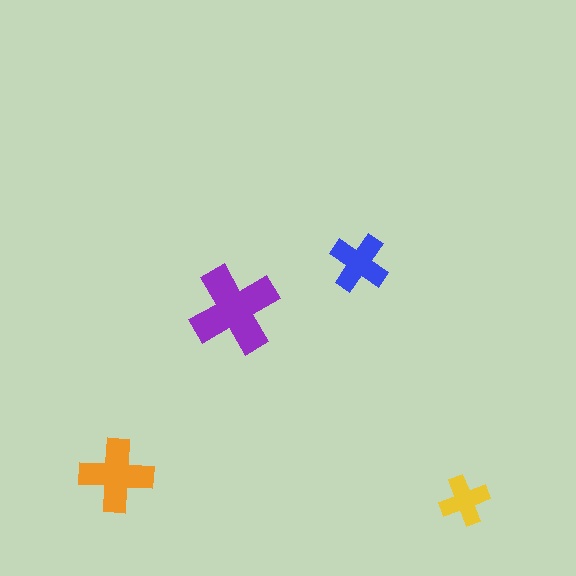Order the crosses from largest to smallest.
the purple one, the orange one, the blue one, the yellow one.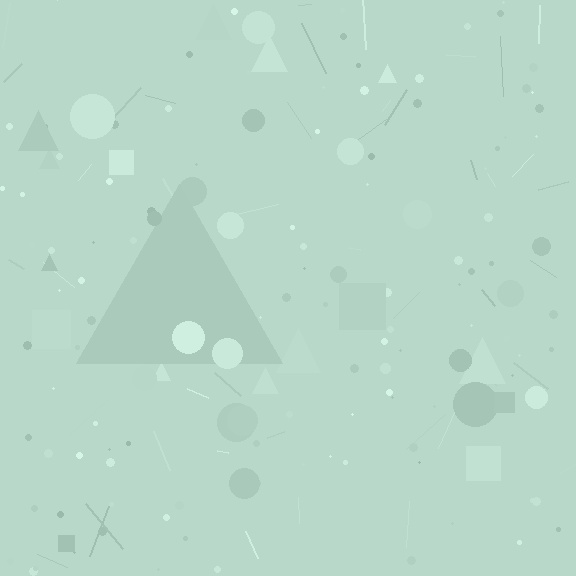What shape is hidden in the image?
A triangle is hidden in the image.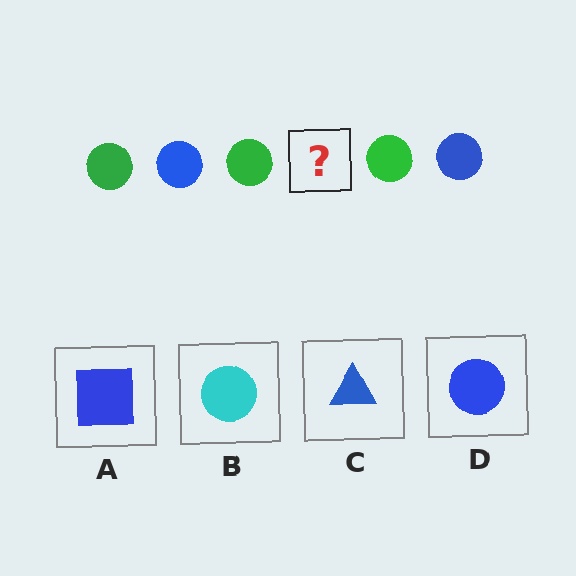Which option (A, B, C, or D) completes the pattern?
D.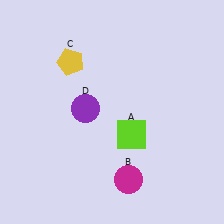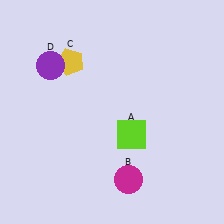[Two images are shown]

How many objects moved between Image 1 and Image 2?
1 object moved between the two images.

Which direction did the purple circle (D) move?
The purple circle (D) moved up.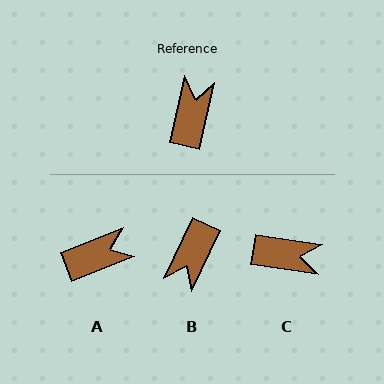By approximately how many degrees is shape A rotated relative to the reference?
Approximately 55 degrees clockwise.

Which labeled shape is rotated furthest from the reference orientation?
B, about 168 degrees away.